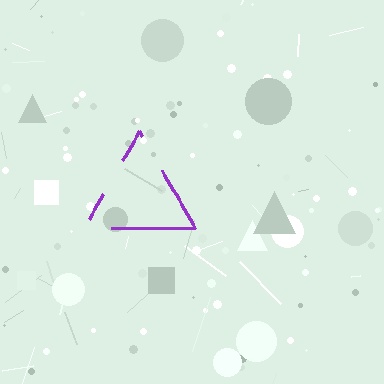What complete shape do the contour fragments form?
The contour fragments form a triangle.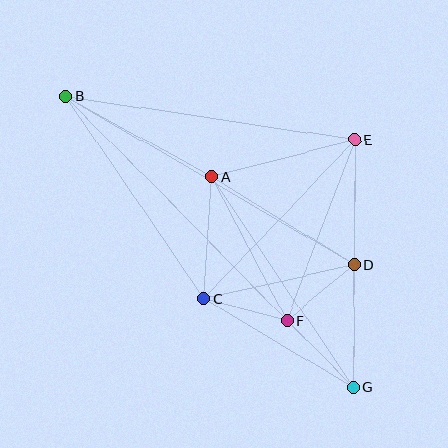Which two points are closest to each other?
Points C and F are closest to each other.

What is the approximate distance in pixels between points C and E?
The distance between C and E is approximately 219 pixels.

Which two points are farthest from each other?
Points B and G are farthest from each other.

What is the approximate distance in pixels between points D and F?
The distance between D and F is approximately 88 pixels.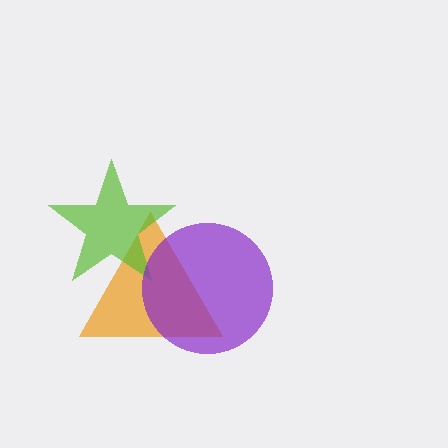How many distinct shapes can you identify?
There are 3 distinct shapes: an orange triangle, a lime star, a purple circle.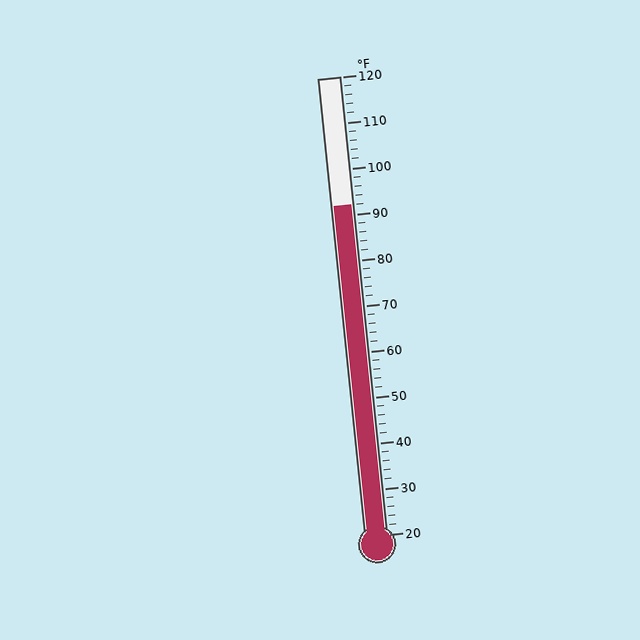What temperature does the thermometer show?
The thermometer shows approximately 92°F.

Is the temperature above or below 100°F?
The temperature is below 100°F.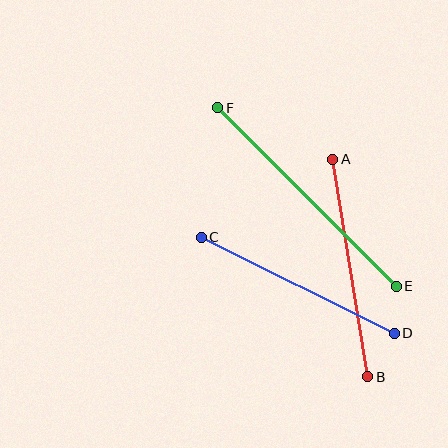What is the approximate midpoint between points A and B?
The midpoint is at approximately (350, 268) pixels.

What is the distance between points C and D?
The distance is approximately 216 pixels.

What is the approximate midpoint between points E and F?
The midpoint is at approximately (307, 197) pixels.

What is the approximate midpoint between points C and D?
The midpoint is at approximately (298, 286) pixels.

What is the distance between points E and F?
The distance is approximately 253 pixels.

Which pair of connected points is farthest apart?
Points E and F are farthest apart.